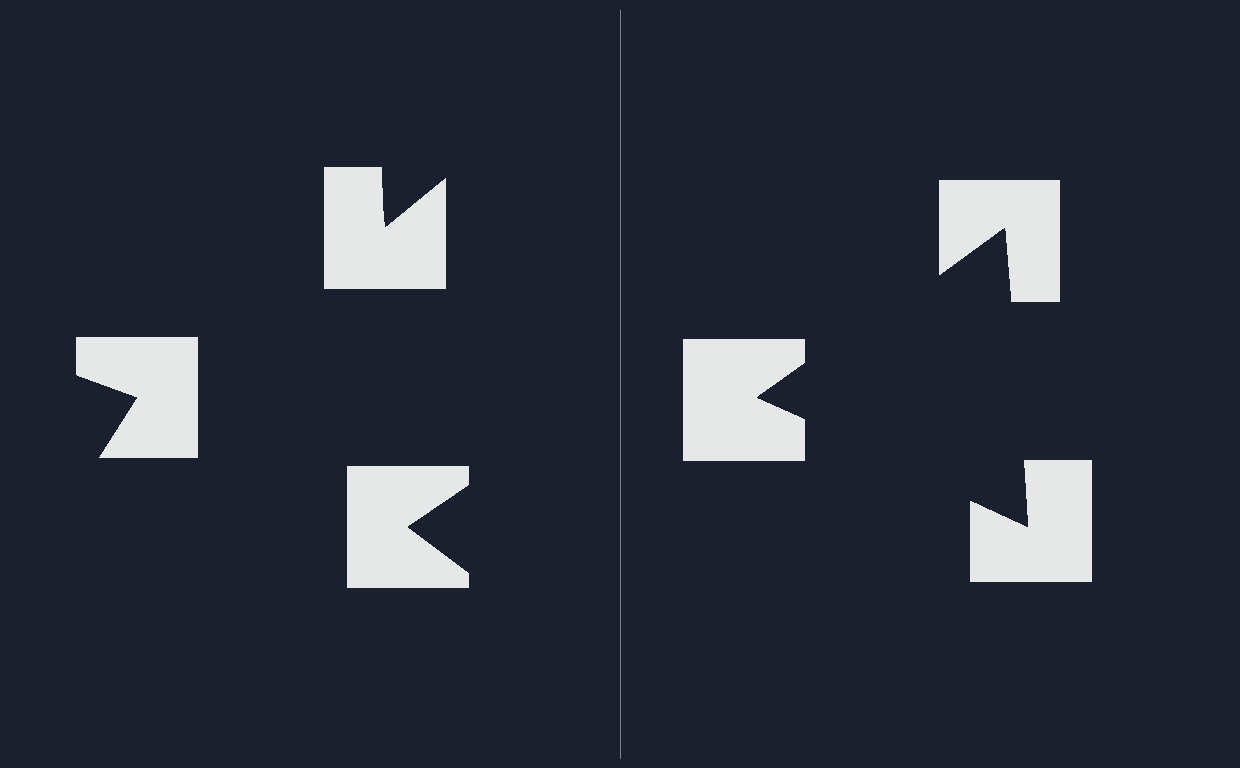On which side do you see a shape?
An illusory triangle appears on the right side. On the left side the wedge cuts are rotated, so no coherent shape forms.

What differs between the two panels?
The notched squares are positioned identically on both sides; only the wedge orientations differ. On the right they align to a triangle; on the left they are misaligned.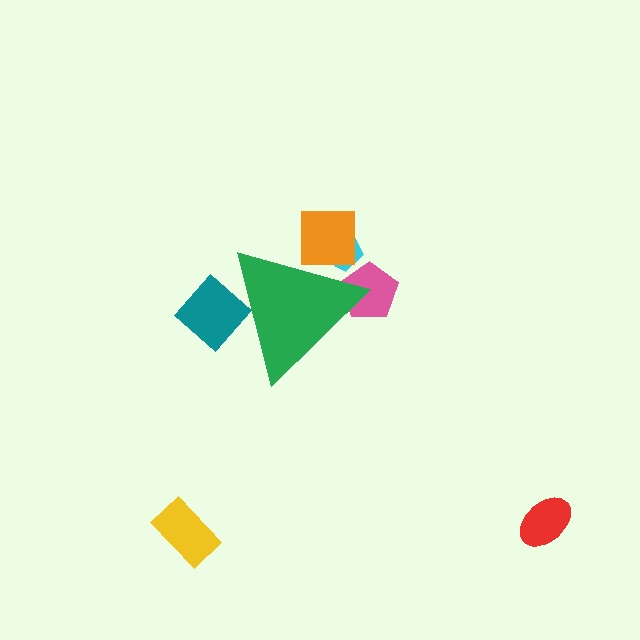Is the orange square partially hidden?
Yes, the orange square is partially hidden behind the green triangle.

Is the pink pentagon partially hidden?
Yes, the pink pentagon is partially hidden behind the green triangle.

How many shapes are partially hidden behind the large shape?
4 shapes are partially hidden.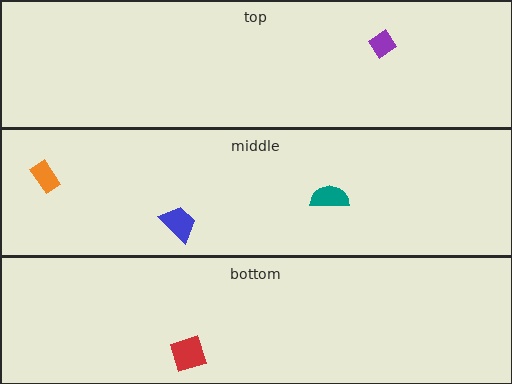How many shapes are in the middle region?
3.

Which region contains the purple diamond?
The top region.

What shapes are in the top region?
The purple diamond.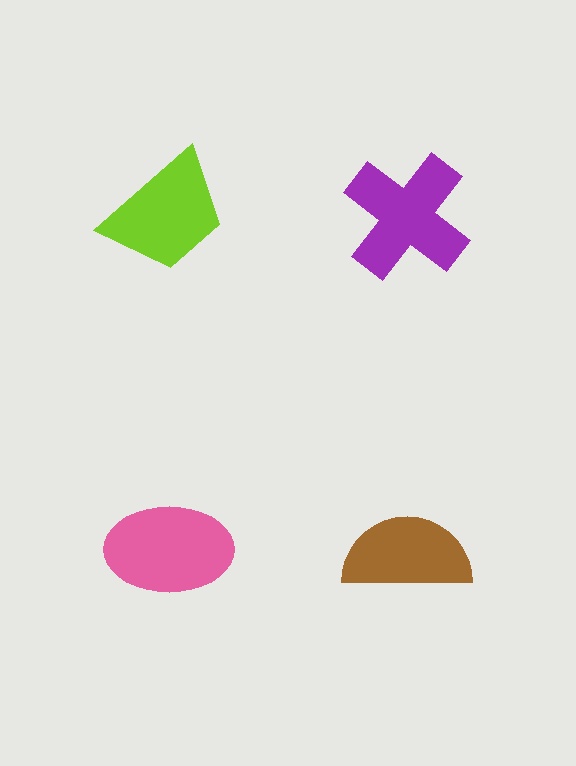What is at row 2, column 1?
A pink ellipse.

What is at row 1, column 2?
A purple cross.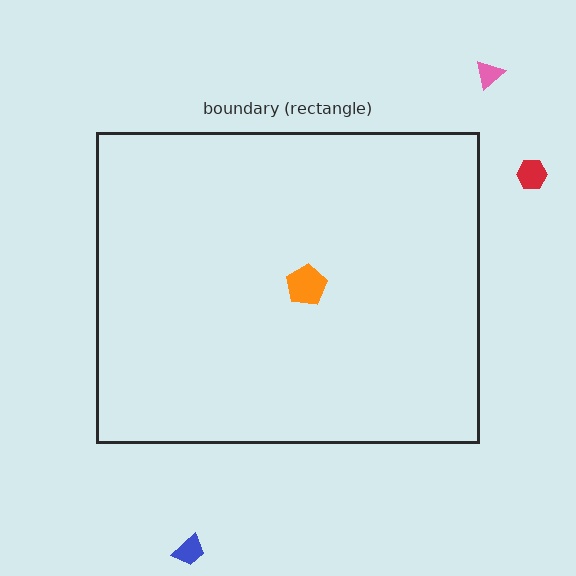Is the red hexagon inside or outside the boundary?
Outside.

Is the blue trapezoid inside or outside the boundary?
Outside.